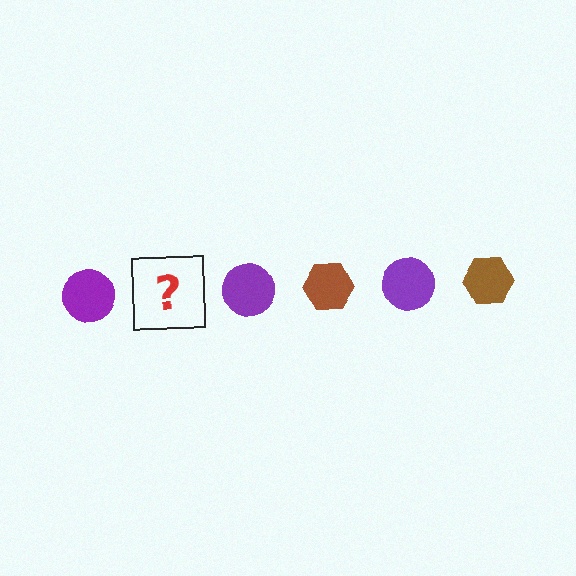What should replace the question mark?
The question mark should be replaced with a brown hexagon.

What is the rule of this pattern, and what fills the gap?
The rule is that the pattern alternates between purple circle and brown hexagon. The gap should be filled with a brown hexagon.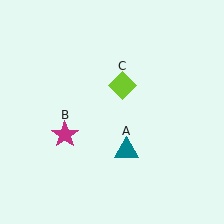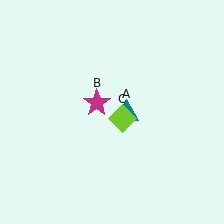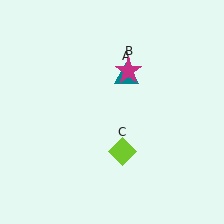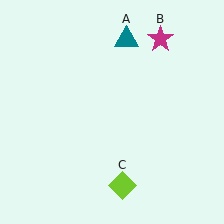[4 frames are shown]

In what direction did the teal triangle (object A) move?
The teal triangle (object A) moved up.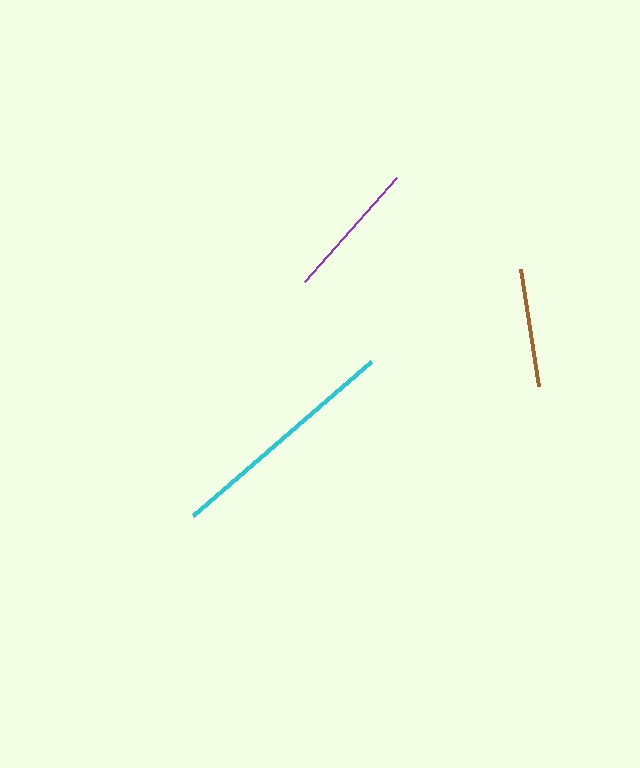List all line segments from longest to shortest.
From longest to shortest: cyan, purple, brown.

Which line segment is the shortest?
The brown line is the shortest at approximately 118 pixels.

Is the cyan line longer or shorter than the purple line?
The cyan line is longer than the purple line.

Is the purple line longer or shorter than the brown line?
The purple line is longer than the brown line.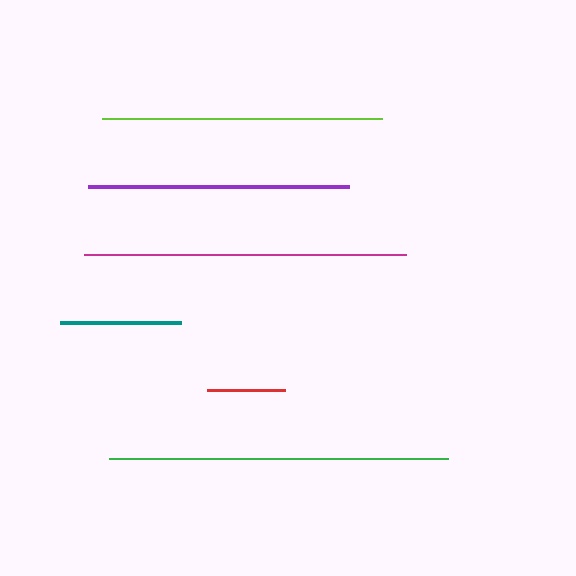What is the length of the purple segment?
The purple segment is approximately 261 pixels long.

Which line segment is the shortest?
The red line is the shortest at approximately 78 pixels.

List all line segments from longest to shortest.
From longest to shortest: green, magenta, lime, purple, teal, red.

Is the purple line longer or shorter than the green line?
The green line is longer than the purple line.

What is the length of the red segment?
The red segment is approximately 78 pixels long.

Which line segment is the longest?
The green line is the longest at approximately 339 pixels.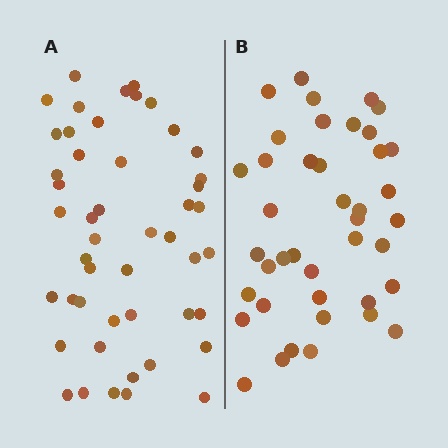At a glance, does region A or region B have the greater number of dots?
Region A (the left region) has more dots.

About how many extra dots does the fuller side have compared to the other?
Region A has roughly 8 or so more dots than region B.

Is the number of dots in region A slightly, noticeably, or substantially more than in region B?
Region A has only slightly more — the two regions are fairly close. The ratio is roughly 1.2 to 1.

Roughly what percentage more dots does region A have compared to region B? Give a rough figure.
About 15% more.